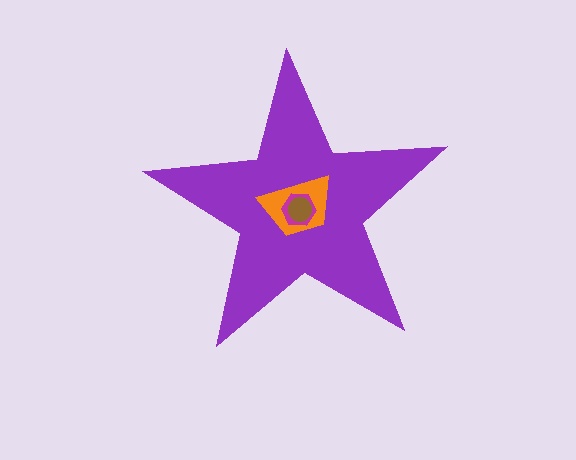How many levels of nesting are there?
4.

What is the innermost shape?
The brown circle.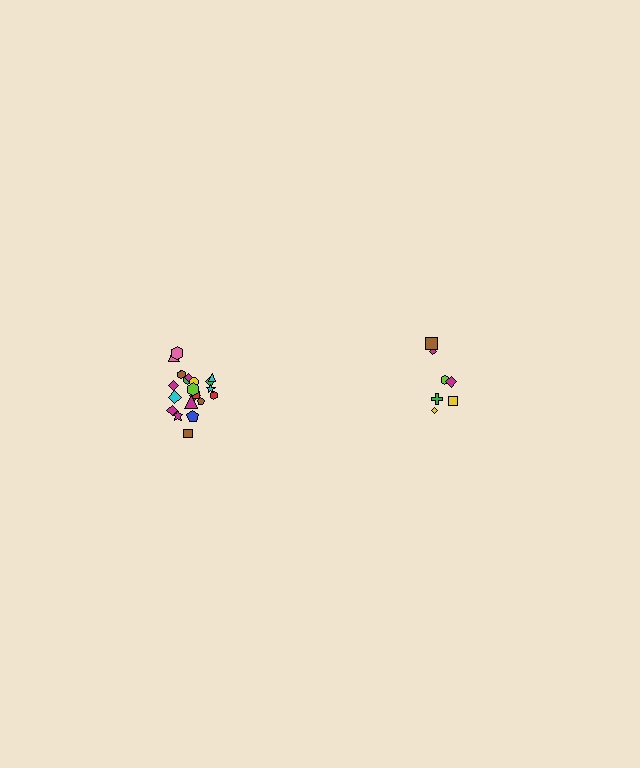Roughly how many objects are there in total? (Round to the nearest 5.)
Roughly 30 objects in total.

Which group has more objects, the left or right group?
The left group.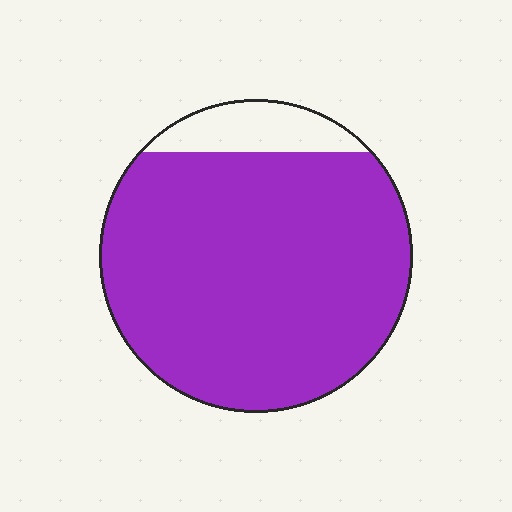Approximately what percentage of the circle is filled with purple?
Approximately 90%.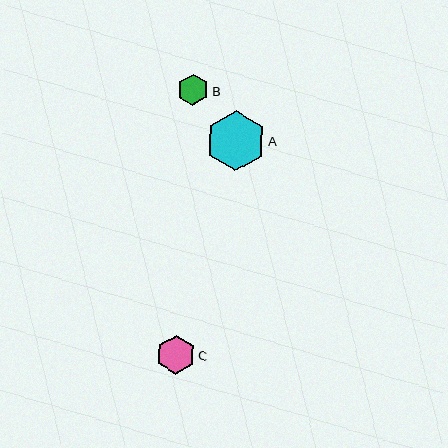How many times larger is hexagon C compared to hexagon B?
Hexagon C is approximately 1.3 times the size of hexagon B.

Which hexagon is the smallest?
Hexagon B is the smallest with a size of approximately 31 pixels.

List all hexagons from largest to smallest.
From largest to smallest: A, C, B.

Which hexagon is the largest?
Hexagon A is the largest with a size of approximately 60 pixels.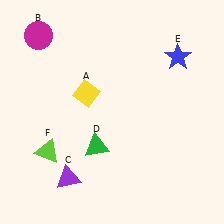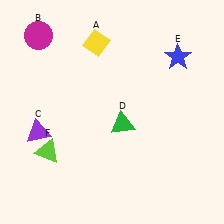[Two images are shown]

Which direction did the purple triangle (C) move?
The purple triangle (C) moved up.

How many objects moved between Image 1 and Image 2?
3 objects moved between the two images.